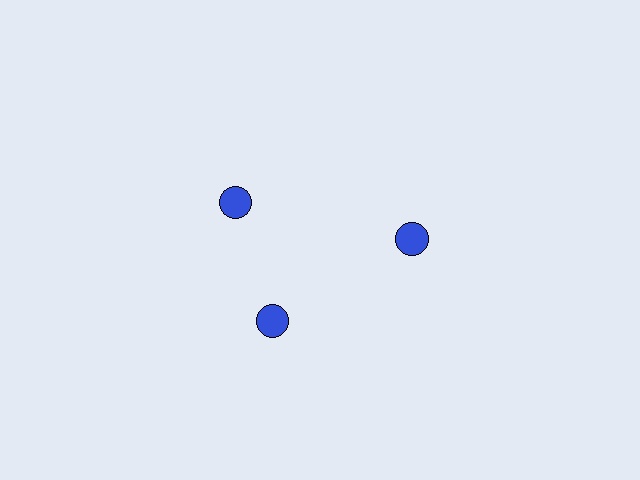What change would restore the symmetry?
The symmetry would be restored by rotating it back into even spacing with its neighbors so that all 3 circles sit at equal angles and equal distance from the center.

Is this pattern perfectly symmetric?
No. The 3 blue circles are arranged in a ring, but one element near the 11 o'clock position is rotated out of alignment along the ring, breaking the 3-fold rotational symmetry.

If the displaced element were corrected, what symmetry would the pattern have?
It would have 3-fold rotational symmetry — the pattern would map onto itself every 120 degrees.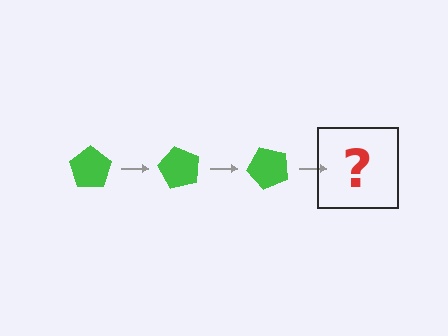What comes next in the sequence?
The next element should be a green pentagon rotated 180 degrees.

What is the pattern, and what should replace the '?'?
The pattern is that the pentagon rotates 60 degrees each step. The '?' should be a green pentagon rotated 180 degrees.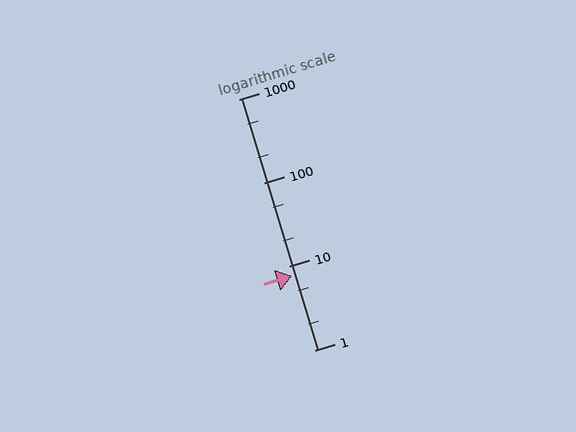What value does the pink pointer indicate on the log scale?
The pointer indicates approximately 7.8.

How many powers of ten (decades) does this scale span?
The scale spans 3 decades, from 1 to 1000.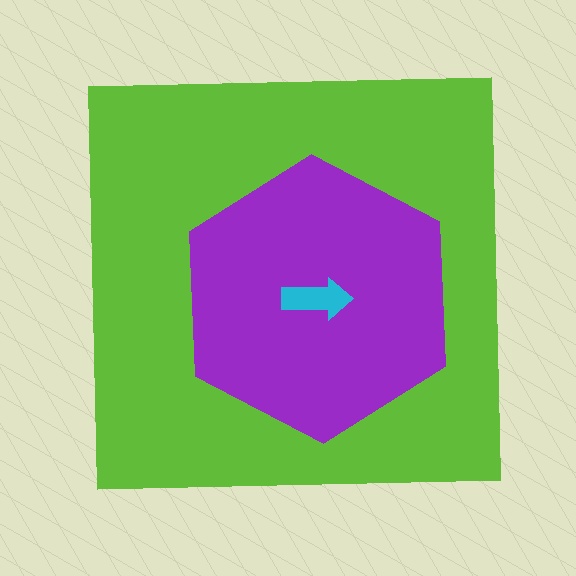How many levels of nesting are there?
3.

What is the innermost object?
The cyan arrow.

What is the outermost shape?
The lime square.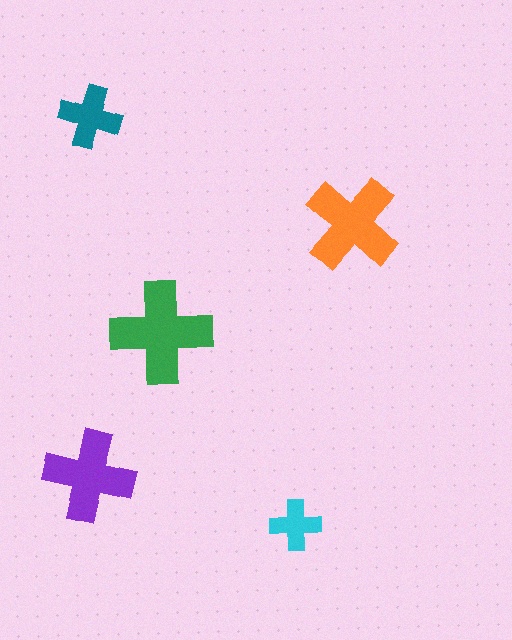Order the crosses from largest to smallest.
the green one, the orange one, the purple one, the teal one, the cyan one.